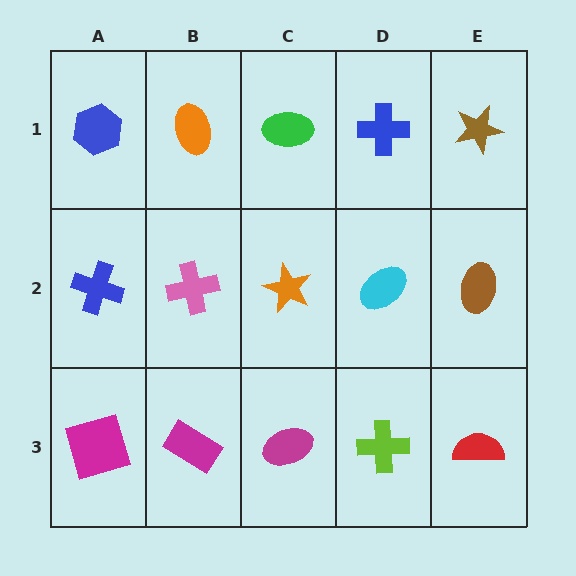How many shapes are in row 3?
5 shapes.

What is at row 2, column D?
A cyan ellipse.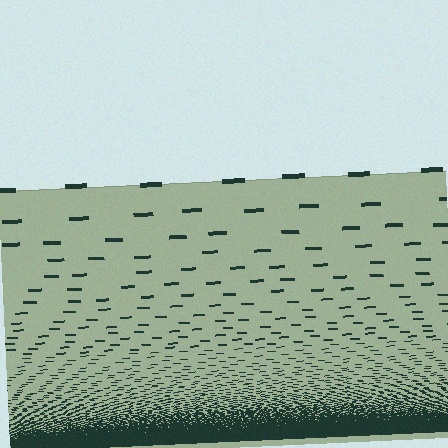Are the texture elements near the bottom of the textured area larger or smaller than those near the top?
Smaller. The gradient is inverted — elements near the bottom are smaller and denser.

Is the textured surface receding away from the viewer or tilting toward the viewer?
The surface appears to tilt toward the viewer. Texture elements get larger and sparser toward the top.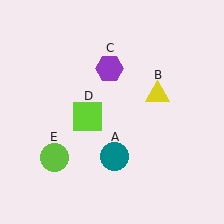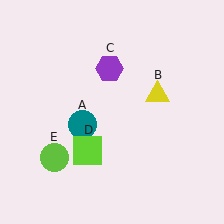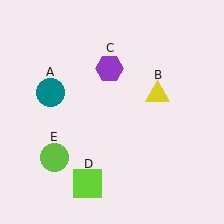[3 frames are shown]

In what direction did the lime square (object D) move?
The lime square (object D) moved down.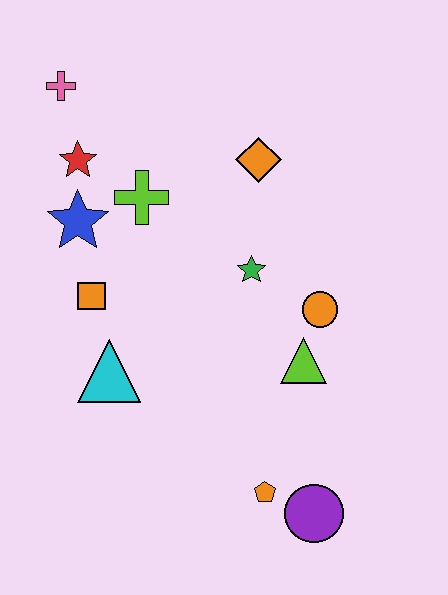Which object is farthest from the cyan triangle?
The pink cross is farthest from the cyan triangle.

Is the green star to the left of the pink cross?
No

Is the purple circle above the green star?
No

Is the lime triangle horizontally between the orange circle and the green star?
Yes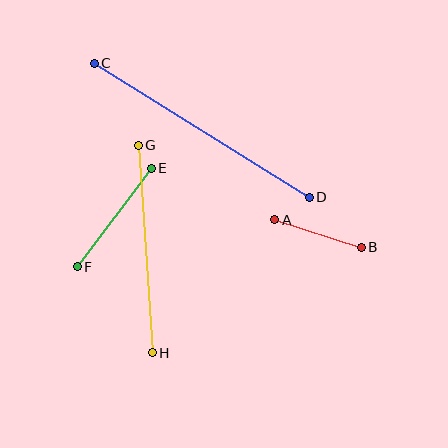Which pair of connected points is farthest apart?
Points C and D are farthest apart.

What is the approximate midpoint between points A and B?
The midpoint is at approximately (318, 234) pixels.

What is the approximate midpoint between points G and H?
The midpoint is at approximately (145, 249) pixels.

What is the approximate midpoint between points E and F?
The midpoint is at approximately (114, 218) pixels.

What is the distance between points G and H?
The distance is approximately 208 pixels.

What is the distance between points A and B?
The distance is approximately 91 pixels.